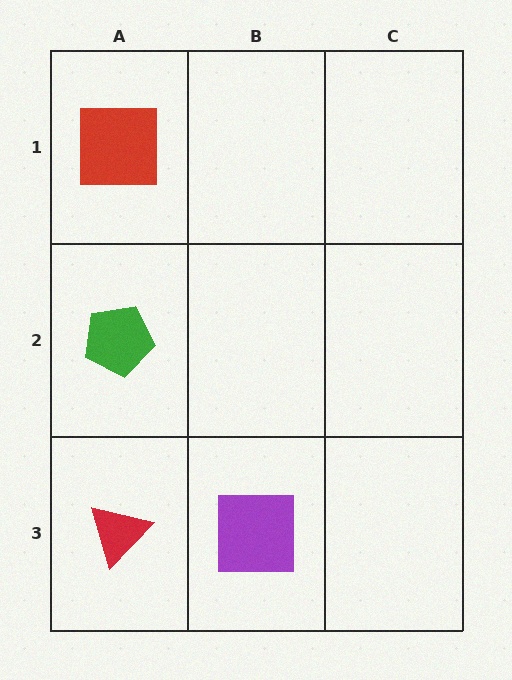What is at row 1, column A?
A red square.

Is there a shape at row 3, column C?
No, that cell is empty.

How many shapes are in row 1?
1 shape.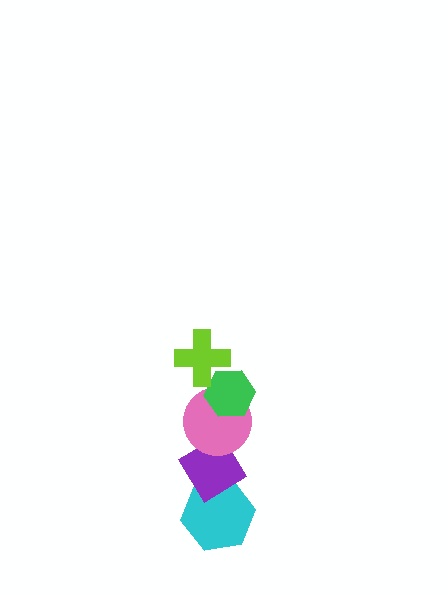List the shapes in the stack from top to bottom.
From top to bottom: the lime cross, the green hexagon, the pink circle, the purple diamond, the cyan hexagon.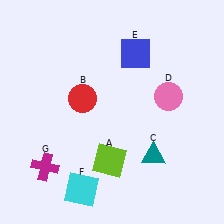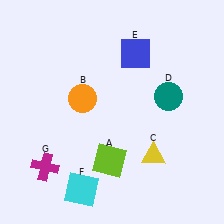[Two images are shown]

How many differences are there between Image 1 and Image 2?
There are 3 differences between the two images.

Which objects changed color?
B changed from red to orange. C changed from teal to yellow. D changed from pink to teal.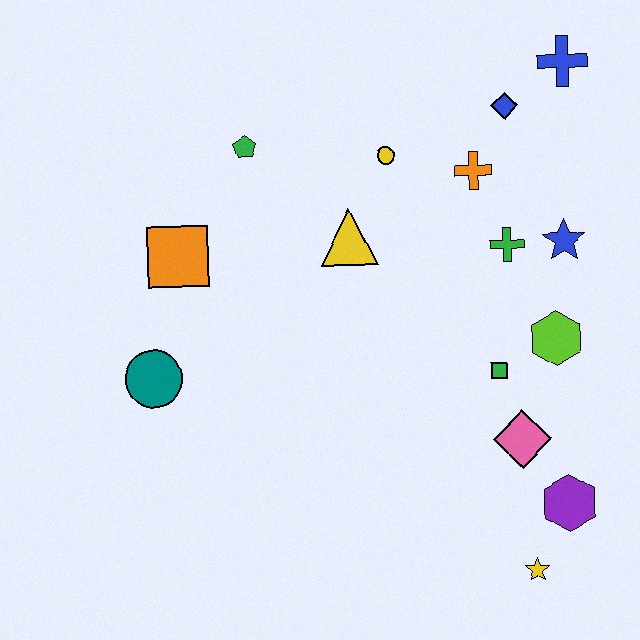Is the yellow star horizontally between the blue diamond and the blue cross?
Yes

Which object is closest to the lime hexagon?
The green square is closest to the lime hexagon.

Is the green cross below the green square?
No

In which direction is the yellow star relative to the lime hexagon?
The yellow star is below the lime hexagon.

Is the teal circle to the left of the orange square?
Yes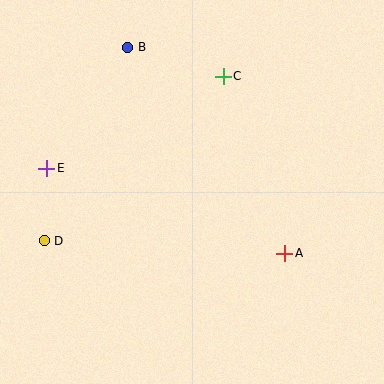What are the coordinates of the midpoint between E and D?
The midpoint between E and D is at (46, 204).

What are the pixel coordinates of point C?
Point C is at (223, 76).